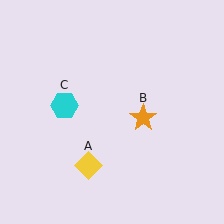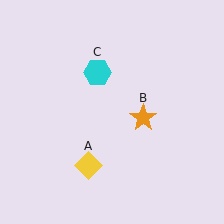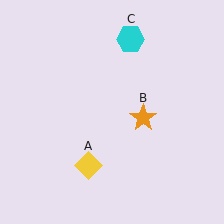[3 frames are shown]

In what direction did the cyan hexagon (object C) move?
The cyan hexagon (object C) moved up and to the right.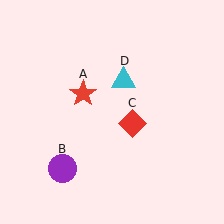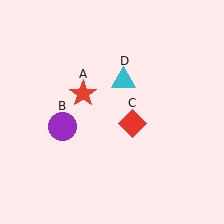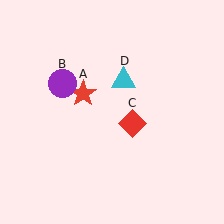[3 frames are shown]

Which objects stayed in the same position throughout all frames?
Red star (object A) and red diamond (object C) and cyan triangle (object D) remained stationary.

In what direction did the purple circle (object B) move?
The purple circle (object B) moved up.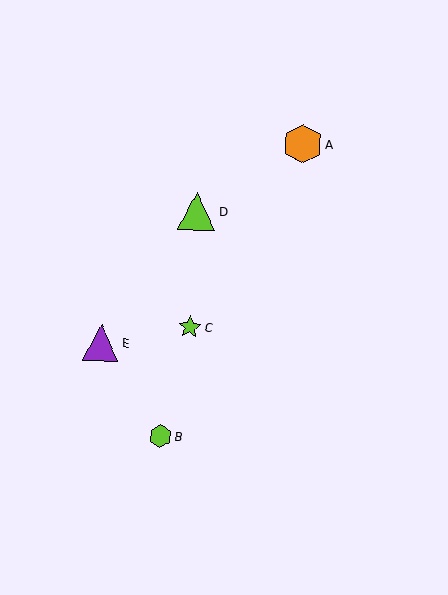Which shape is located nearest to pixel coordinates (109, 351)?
The purple triangle (labeled E) at (101, 343) is nearest to that location.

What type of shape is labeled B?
Shape B is a lime hexagon.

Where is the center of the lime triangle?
The center of the lime triangle is at (197, 211).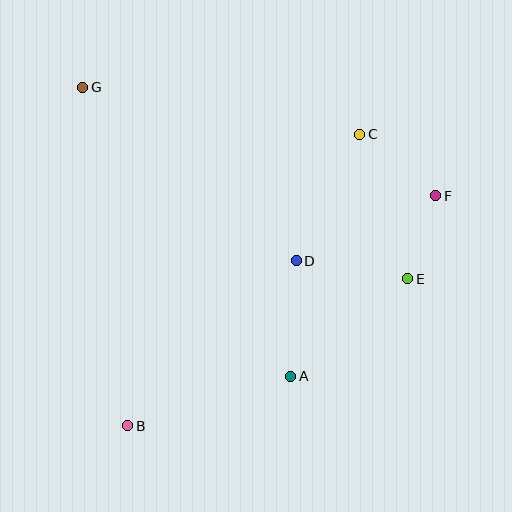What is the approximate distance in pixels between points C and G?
The distance between C and G is approximately 281 pixels.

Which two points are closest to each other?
Points E and F are closest to each other.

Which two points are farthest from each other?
Points B and F are farthest from each other.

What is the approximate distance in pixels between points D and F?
The distance between D and F is approximately 154 pixels.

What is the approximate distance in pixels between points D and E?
The distance between D and E is approximately 113 pixels.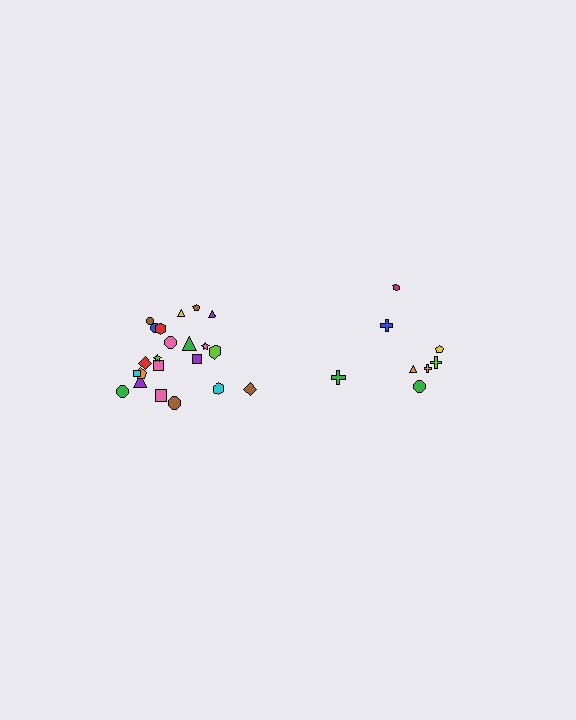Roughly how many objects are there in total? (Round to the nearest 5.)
Roughly 30 objects in total.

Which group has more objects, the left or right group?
The left group.